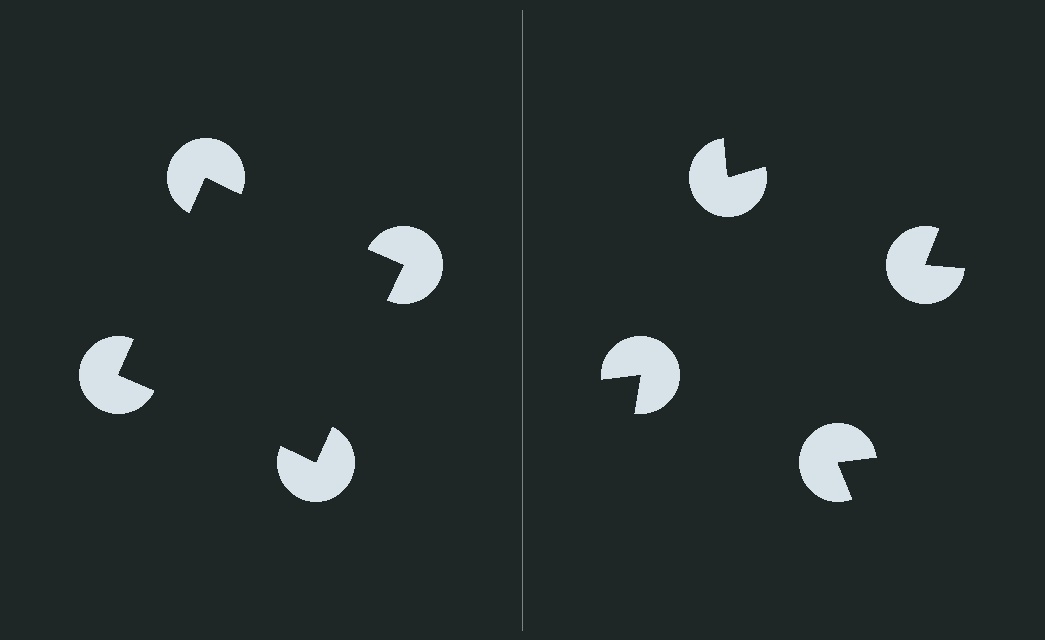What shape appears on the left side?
An illusory square.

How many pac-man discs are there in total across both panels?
8 — 4 on each side.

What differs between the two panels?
The pac-man discs are positioned identically on both sides; only the wedge orientations differ. On the left they align to a square; on the right they are misaligned.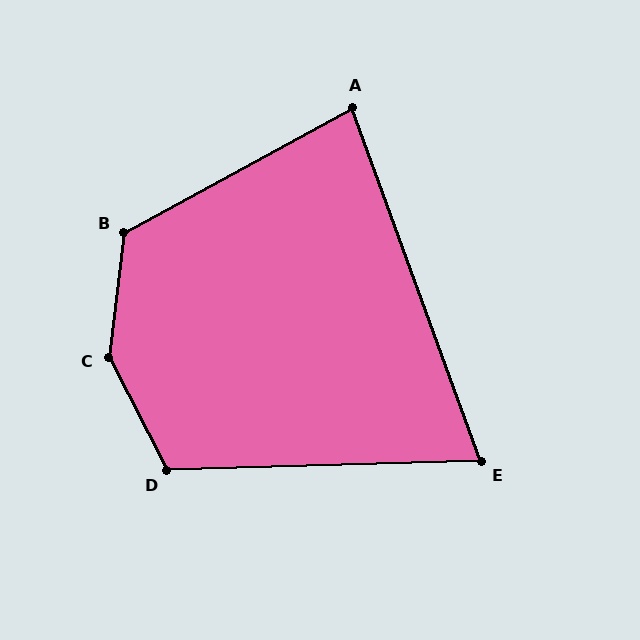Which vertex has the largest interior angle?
C, at approximately 146 degrees.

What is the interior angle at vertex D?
Approximately 116 degrees (obtuse).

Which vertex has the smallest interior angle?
E, at approximately 72 degrees.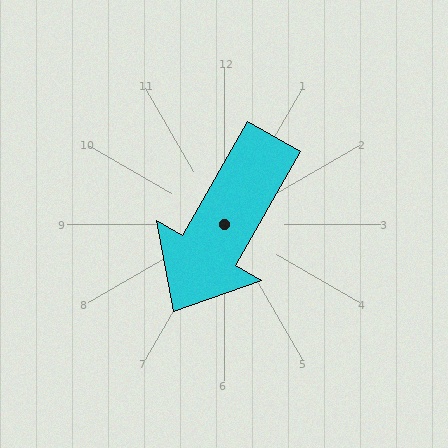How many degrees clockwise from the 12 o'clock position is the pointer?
Approximately 210 degrees.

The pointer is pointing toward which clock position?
Roughly 7 o'clock.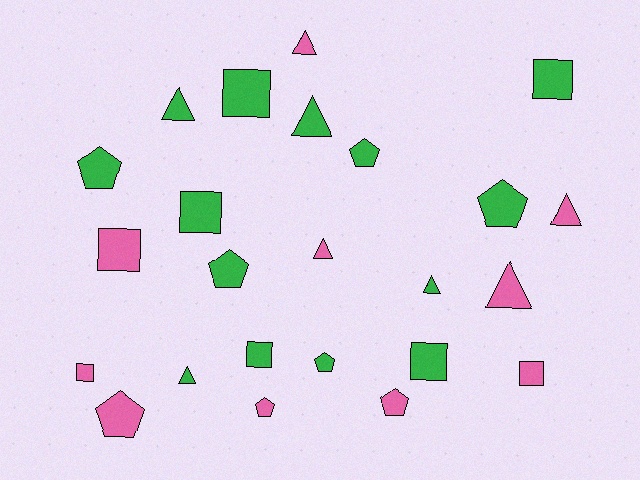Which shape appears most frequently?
Pentagon, with 8 objects.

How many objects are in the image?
There are 24 objects.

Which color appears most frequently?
Green, with 14 objects.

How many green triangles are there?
There are 4 green triangles.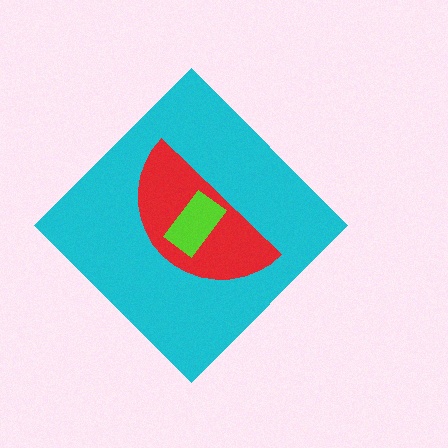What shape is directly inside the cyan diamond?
The red semicircle.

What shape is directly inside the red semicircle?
The lime rectangle.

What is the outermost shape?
The cyan diamond.